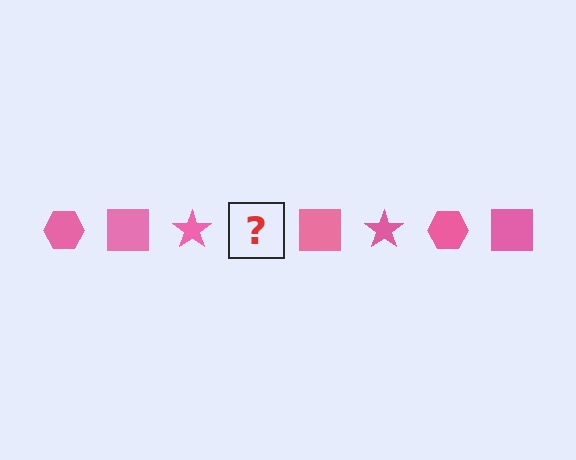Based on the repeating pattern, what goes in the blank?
The blank should be a pink hexagon.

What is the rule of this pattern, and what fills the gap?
The rule is that the pattern cycles through hexagon, square, star shapes in pink. The gap should be filled with a pink hexagon.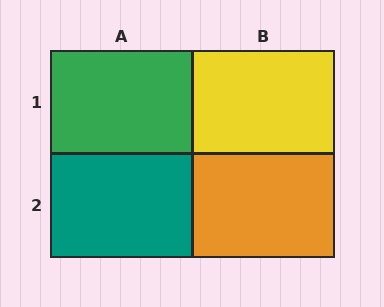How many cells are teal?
1 cell is teal.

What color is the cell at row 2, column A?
Teal.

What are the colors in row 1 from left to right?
Green, yellow.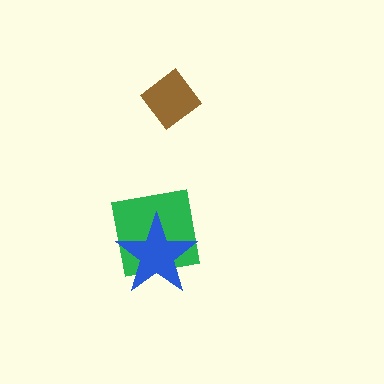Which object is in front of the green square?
The blue star is in front of the green square.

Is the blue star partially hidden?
No, no other shape covers it.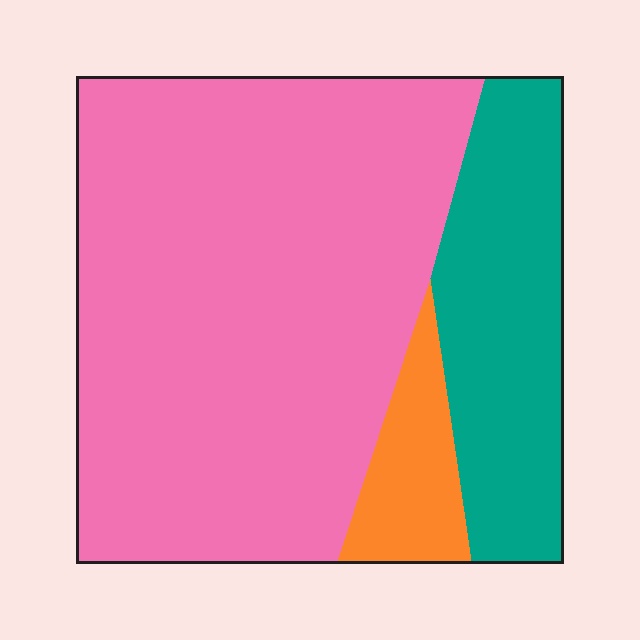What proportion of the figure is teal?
Teal takes up about one quarter (1/4) of the figure.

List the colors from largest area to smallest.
From largest to smallest: pink, teal, orange.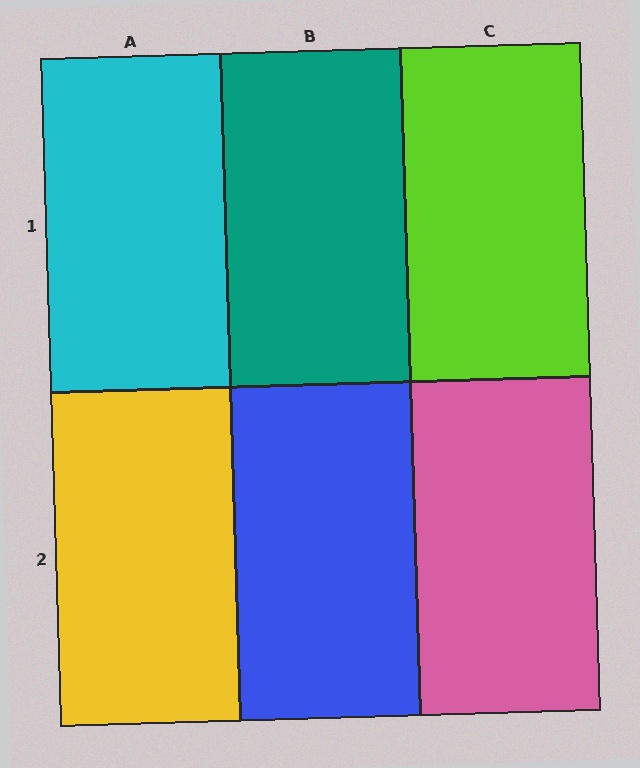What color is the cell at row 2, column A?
Yellow.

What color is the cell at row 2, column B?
Blue.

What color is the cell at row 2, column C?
Pink.